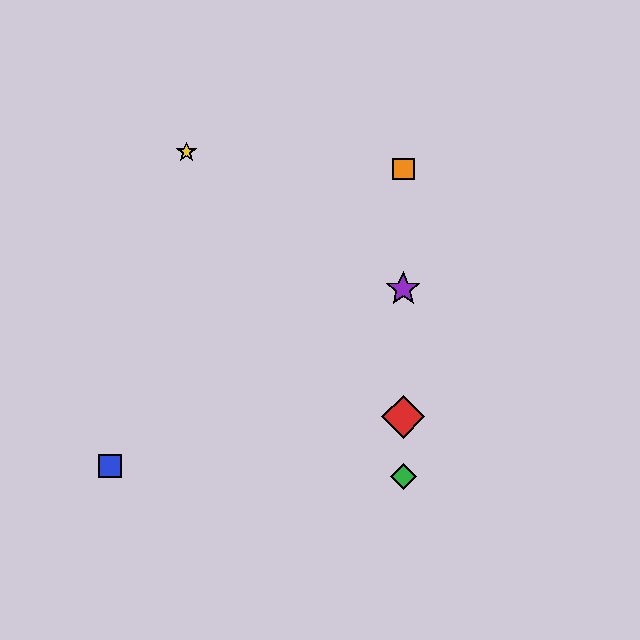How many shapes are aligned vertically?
4 shapes (the red diamond, the green diamond, the purple star, the orange square) are aligned vertically.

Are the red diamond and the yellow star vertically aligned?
No, the red diamond is at x≈403 and the yellow star is at x≈186.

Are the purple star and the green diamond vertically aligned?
Yes, both are at x≈403.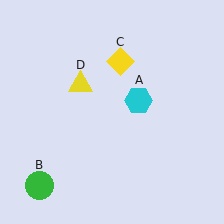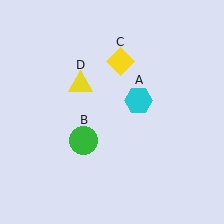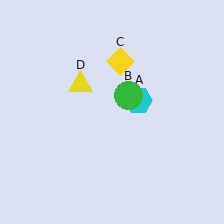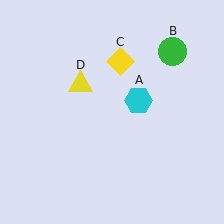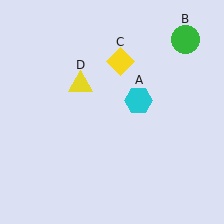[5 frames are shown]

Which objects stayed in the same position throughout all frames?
Cyan hexagon (object A) and yellow diamond (object C) and yellow triangle (object D) remained stationary.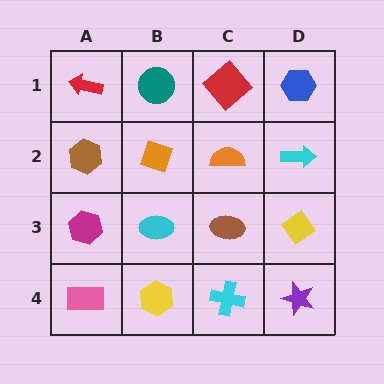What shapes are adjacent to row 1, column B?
An orange diamond (row 2, column B), a red arrow (row 1, column A), a red diamond (row 1, column C).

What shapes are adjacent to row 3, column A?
A brown hexagon (row 2, column A), a pink rectangle (row 4, column A), a cyan ellipse (row 3, column B).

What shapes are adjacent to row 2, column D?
A blue hexagon (row 1, column D), a yellow diamond (row 3, column D), an orange semicircle (row 2, column C).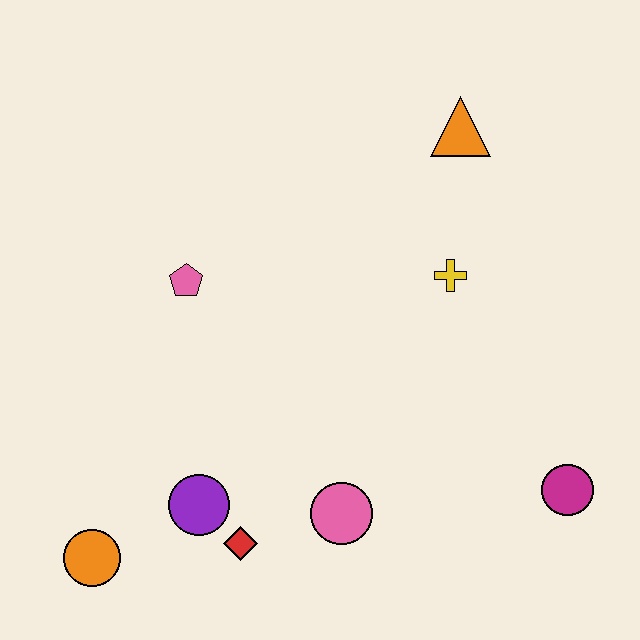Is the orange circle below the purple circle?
Yes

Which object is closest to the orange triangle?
The yellow cross is closest to the orange triangle.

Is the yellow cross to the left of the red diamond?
No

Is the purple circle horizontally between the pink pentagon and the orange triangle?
Yes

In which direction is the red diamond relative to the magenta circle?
The red diamond is to the left of the magenta circle.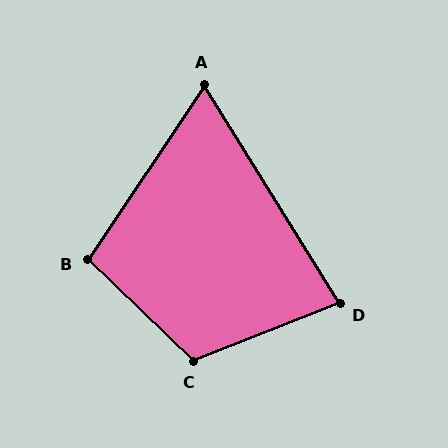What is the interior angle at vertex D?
Approximately 80 degrees (acute).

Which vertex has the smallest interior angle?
A, at approximately 65 degrees.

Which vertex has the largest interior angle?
C, at approximately 115 degrees.